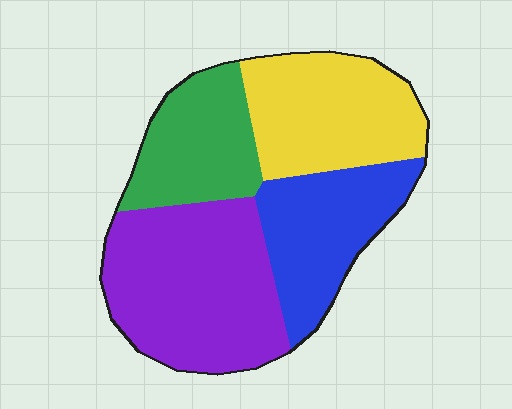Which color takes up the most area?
Purple, at roughly 35%.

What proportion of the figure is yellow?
Yellow takes up between a sixth and a third of the figure.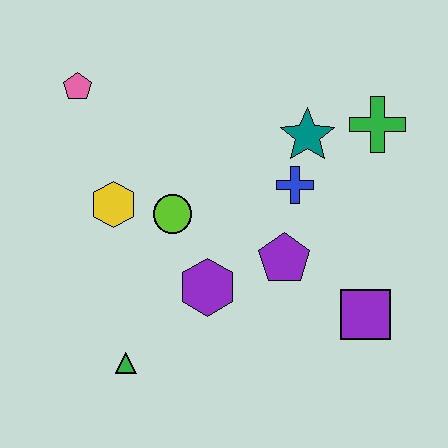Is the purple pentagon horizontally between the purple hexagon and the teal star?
Yes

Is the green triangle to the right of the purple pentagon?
No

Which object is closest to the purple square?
The purple pentagon is closest to the purple square.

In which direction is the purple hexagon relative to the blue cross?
The purple hexagon is below the blue cross.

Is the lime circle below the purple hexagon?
No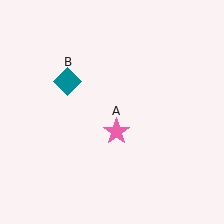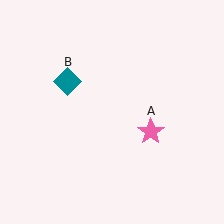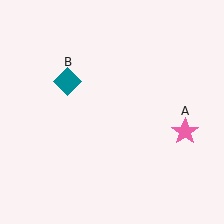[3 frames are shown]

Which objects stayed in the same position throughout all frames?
Teal diamond (object B) remained stationary.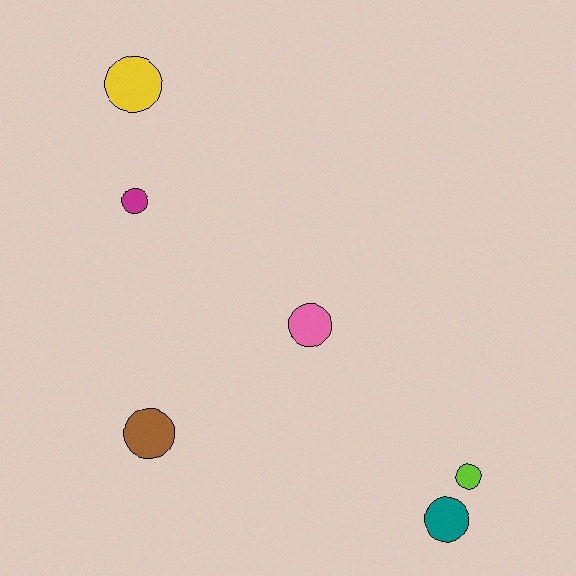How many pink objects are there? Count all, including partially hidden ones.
There is 1 pink object.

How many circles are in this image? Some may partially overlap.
There are 6 circles.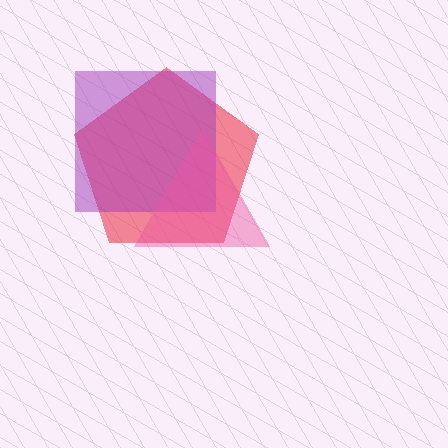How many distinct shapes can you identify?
There are 3 distinct shapes: a red pentagon, a purple square, a pink triangle.